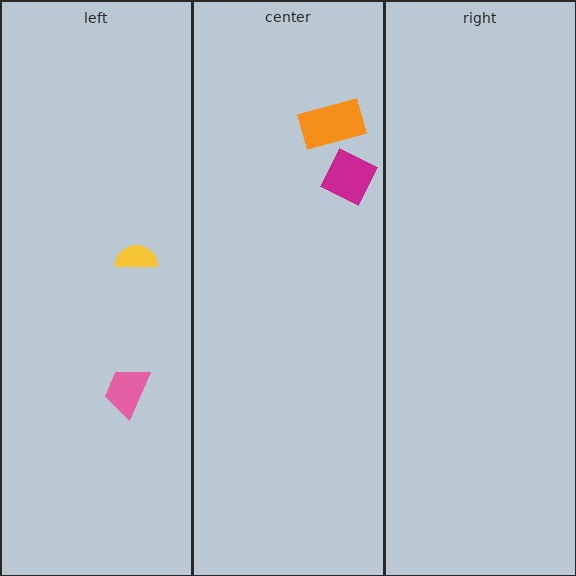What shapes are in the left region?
The yellow semicircle, the pink trapezoid.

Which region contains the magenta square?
The center region.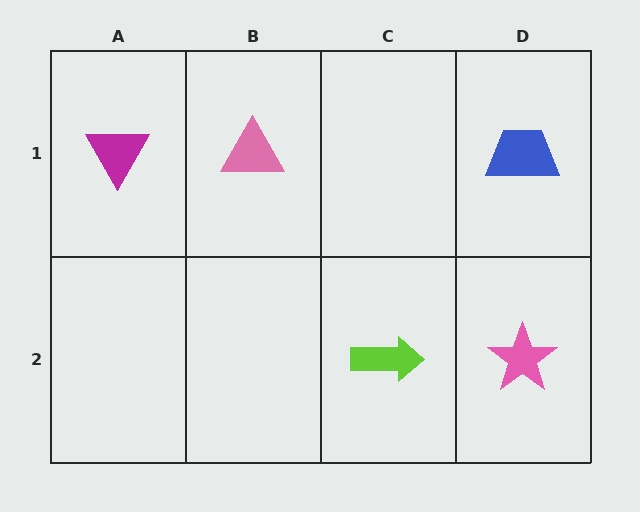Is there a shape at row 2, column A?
No, that cell is empty.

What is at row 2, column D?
A pink star.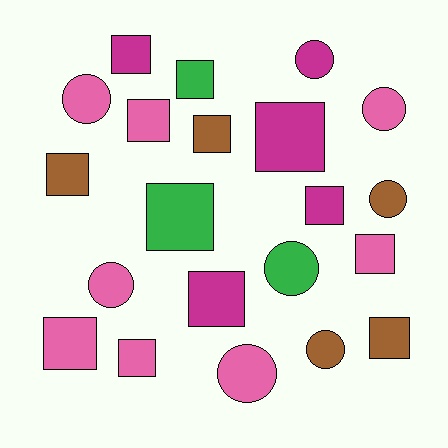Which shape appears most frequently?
Square, with 13 objects.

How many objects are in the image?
There are 21 objects.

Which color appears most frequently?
Pink, with 8 objects.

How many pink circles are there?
There are 4 pink circles.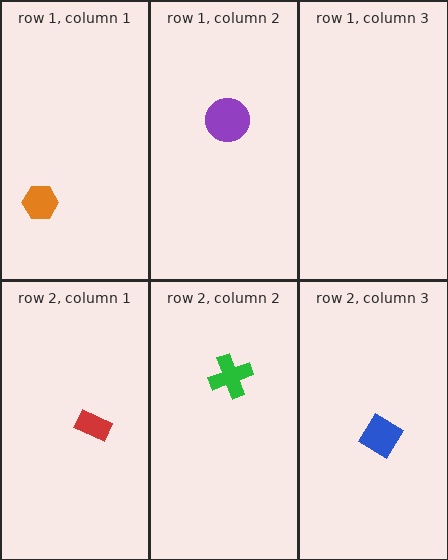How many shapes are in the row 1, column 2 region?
1.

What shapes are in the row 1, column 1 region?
The orange hexagon.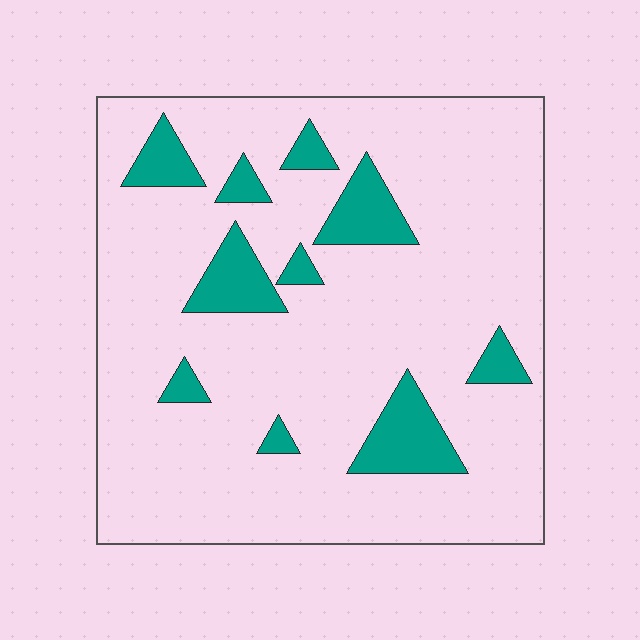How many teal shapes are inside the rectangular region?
10.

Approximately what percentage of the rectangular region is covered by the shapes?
Approximately 15%.